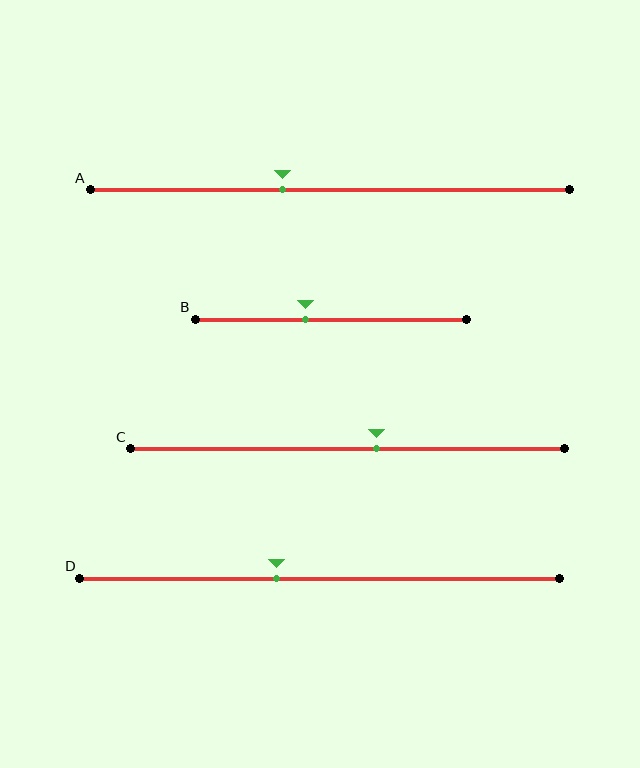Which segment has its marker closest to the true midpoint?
Segment C has its marker closest to the true midpoint.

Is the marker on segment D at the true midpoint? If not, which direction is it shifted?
No, the marker on segment D is shifted to the left by about 9% of the segment length.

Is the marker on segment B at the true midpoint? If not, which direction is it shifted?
No, the marker on segment B is shifted to the left by about 9% of the segment length.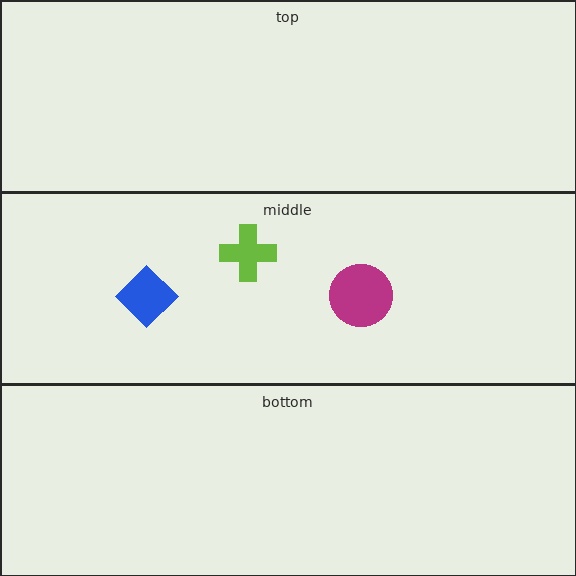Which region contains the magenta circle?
The middle region.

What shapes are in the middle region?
The blue diamond, the lime cross, the magenta circle.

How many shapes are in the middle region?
3.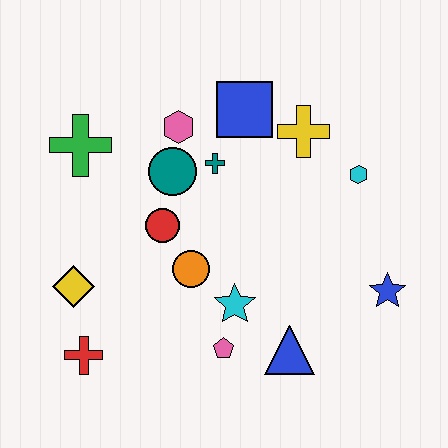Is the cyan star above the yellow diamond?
No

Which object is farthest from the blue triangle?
The green cross is farthest from the blue triangle.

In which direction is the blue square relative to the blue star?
The blue square is above the blue star.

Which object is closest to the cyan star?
The pink pentagon is closest to the cyan star.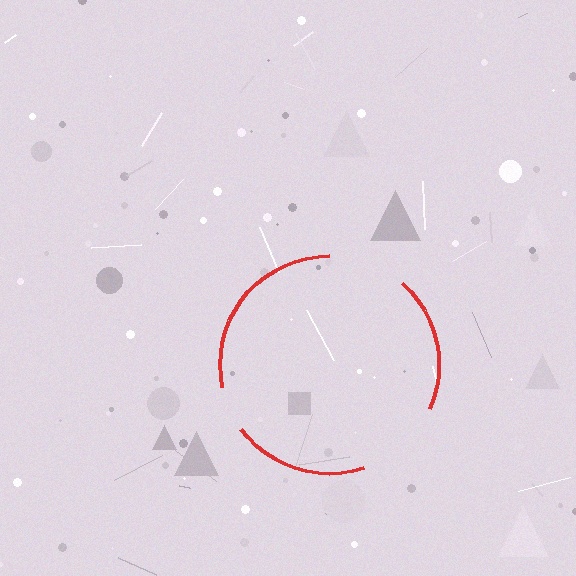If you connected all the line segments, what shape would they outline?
They would outline a circle.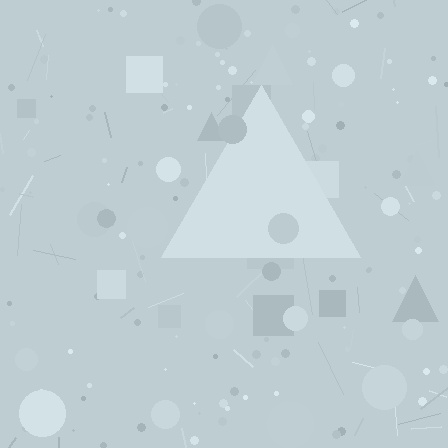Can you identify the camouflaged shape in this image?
The camouflaged shape is a triangle.